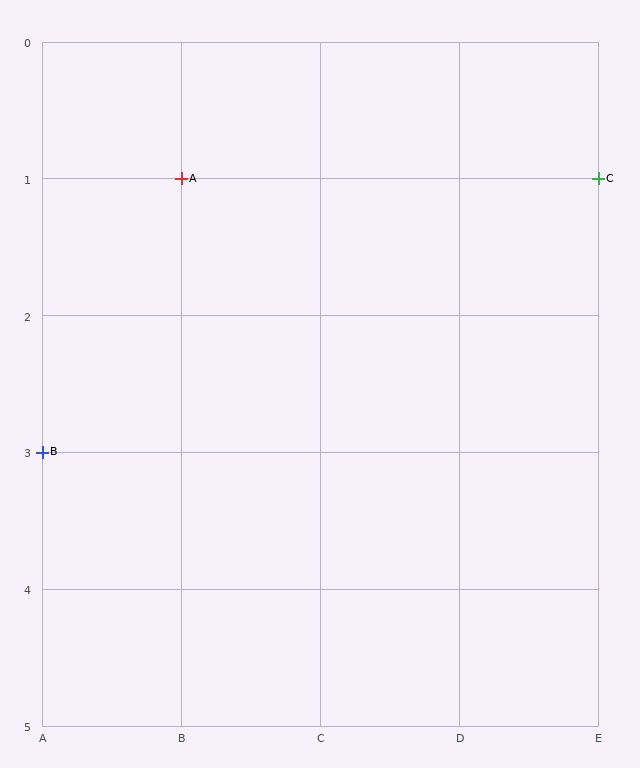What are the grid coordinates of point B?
Point B is at grid coordinates (A, 3).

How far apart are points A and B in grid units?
Points A and B are 1 column and 2 rows apart (about 2.2 grid units diagonally).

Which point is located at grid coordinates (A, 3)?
Point B is at (A, 3).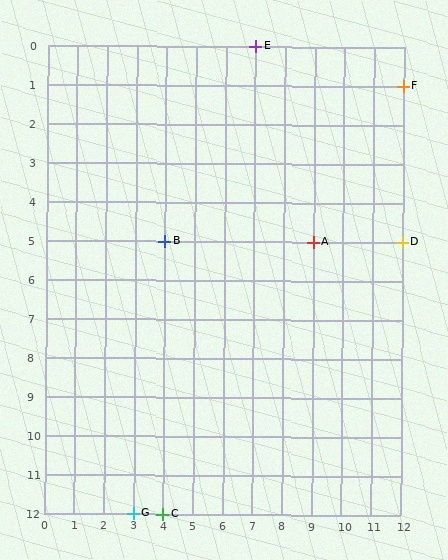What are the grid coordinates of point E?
Point E is at grid coordinates (7, 0).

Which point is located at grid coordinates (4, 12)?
Point C is at (4, 12).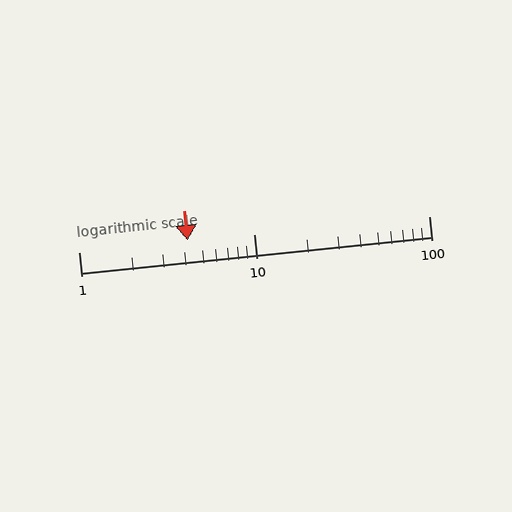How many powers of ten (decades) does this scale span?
The scale spans 2 decades, from 1 to 100.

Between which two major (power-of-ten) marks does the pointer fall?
The pointer is between 1 and 10.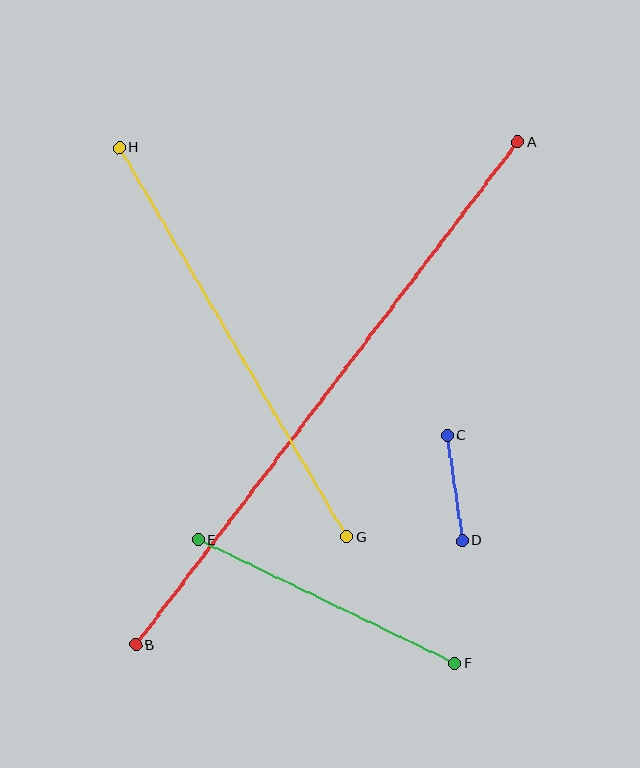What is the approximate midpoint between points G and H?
The midpoint is at approximately (233, 342) pixels.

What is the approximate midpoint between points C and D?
The midpoint is at approximately (455, 488) pixels.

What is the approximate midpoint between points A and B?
The midpoint is at approximately (327, 394) pixels.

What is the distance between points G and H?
The distance is approximately 451 pixels.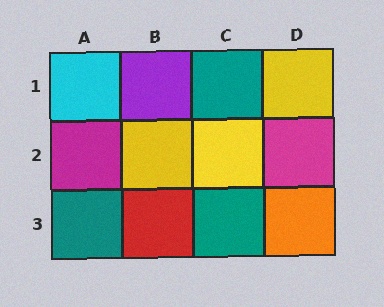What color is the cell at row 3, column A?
Teal.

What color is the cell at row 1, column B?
Purple.